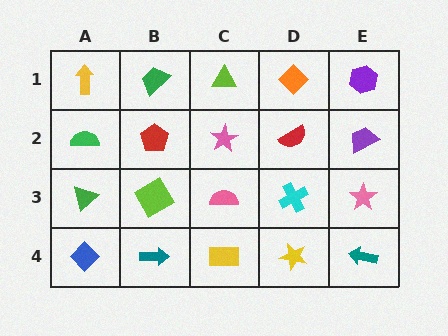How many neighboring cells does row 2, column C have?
4.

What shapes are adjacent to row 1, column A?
A green semicircle (row 2, column A), a green trapezoid (row 1, column B).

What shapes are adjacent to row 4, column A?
A green triangle (row 3, column A), a teal arrow (row 4, column B).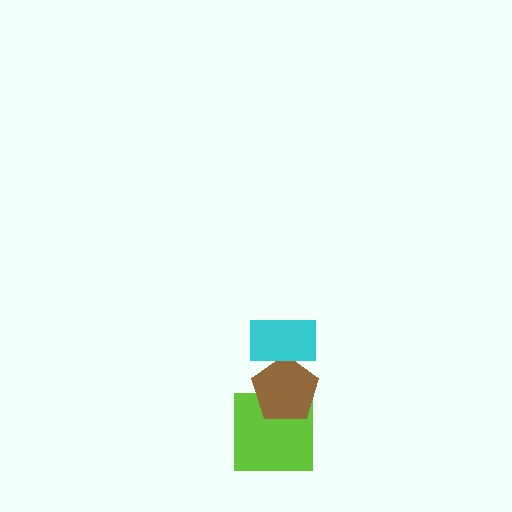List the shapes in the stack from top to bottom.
From top to bottom: the cyan rectangle, the brown pentagon, the lime square.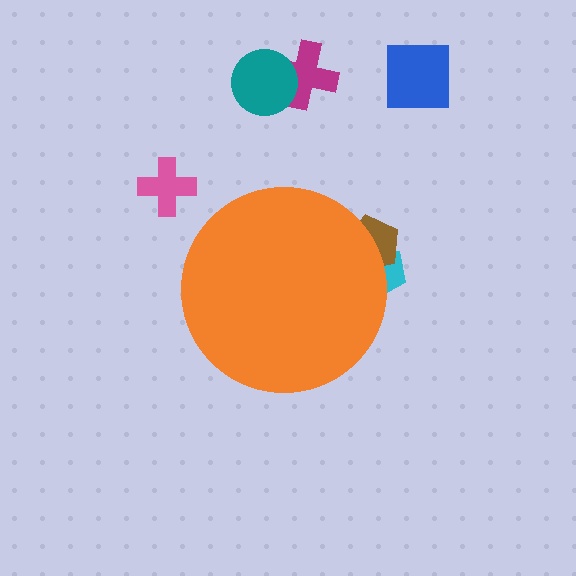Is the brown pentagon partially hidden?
Yes, the brown pentagon is partially hidden behind the orange circle.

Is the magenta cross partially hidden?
No, the magenta cross is fully visible.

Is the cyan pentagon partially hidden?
Yes, the cyan pentagon is partially hidden behind the orange circle.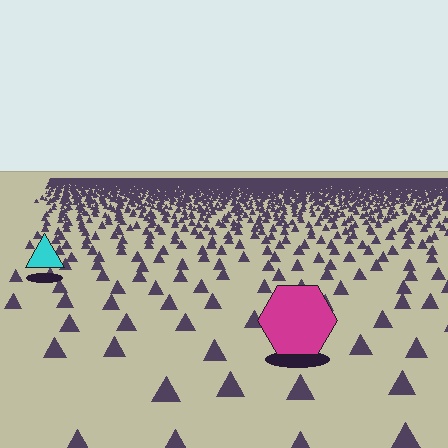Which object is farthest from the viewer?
The cyan triangle is farthest from the viewer. It appears smaller and the ground texture around it is denser.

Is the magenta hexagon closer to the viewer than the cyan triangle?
Yes. The magenta hexagon is closer — you can tell from the texture gradient: the ground texture is coarser near it.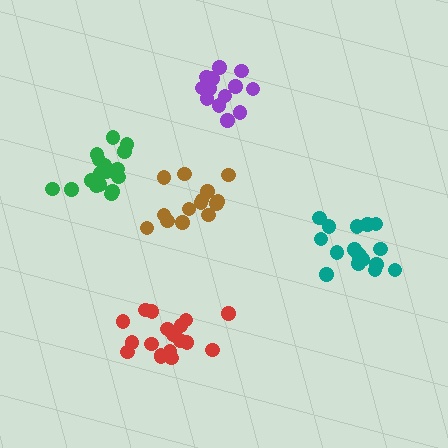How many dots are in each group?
Group 1: 19 dots, Group 2: 18 dots, Group 3: 13 dots, Group 4: 17 dots, Group 5: 14 dots (81 total).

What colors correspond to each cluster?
The clusters are colored: teal, red, purple, green, brown.